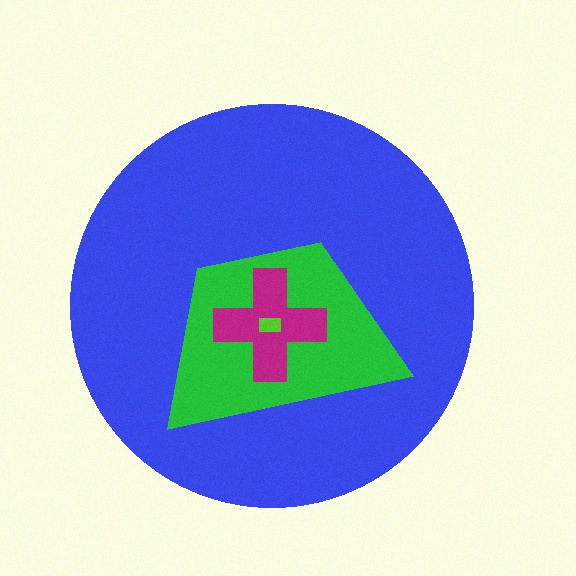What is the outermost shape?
The blue circle.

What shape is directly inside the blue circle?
The green trapezoid.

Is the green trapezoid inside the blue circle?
Yes.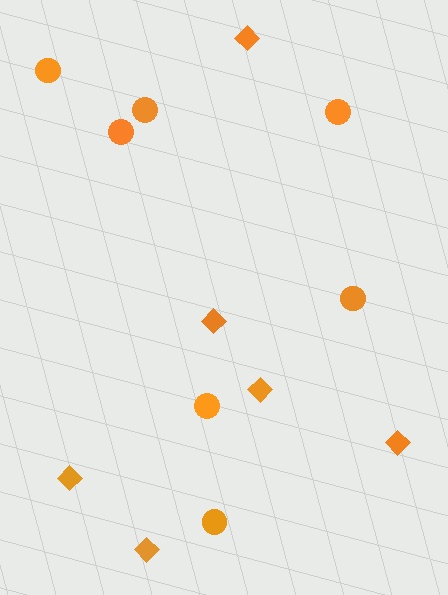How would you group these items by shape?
There are 2 groups: one group of circles (7) and one group of diamonds (6).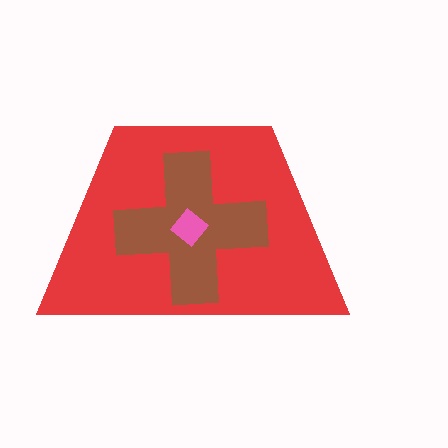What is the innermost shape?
The pink diamond.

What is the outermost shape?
The red trapezoid.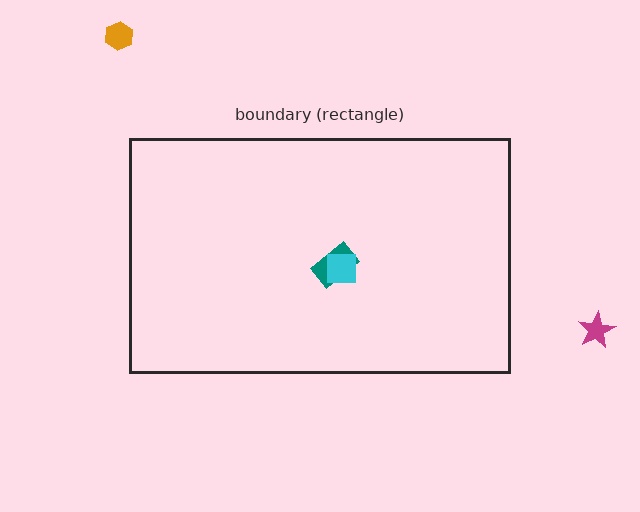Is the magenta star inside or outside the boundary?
Outside.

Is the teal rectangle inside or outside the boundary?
Inside.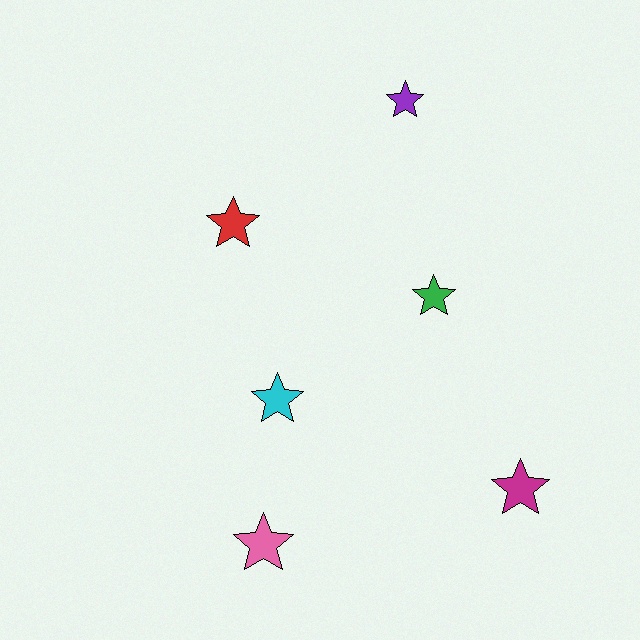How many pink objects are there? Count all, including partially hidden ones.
There is 1 pink object.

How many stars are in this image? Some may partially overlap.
There are 6 stars.